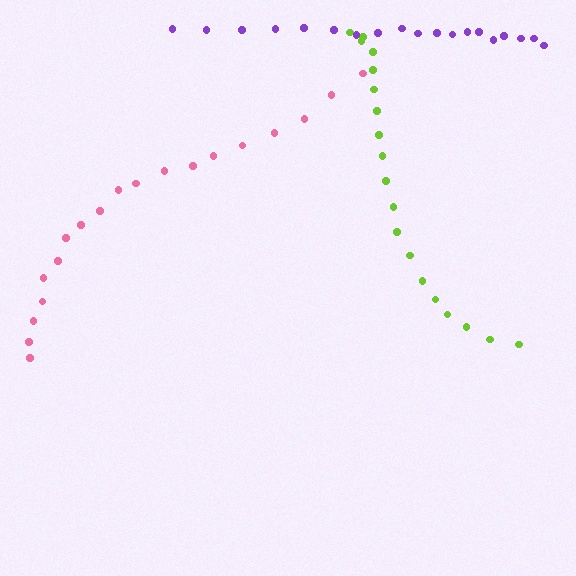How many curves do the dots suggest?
There are 3 distinct paths.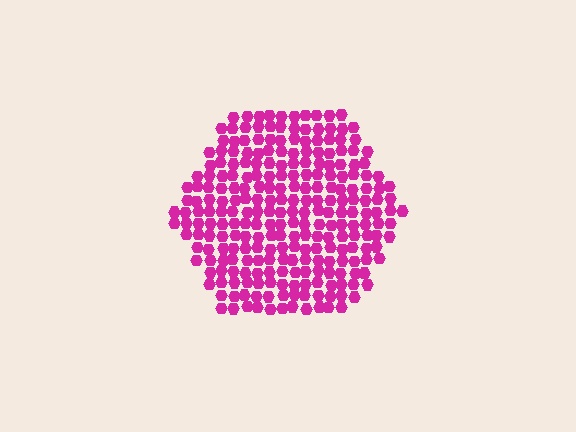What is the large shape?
The large shape is a hexagon.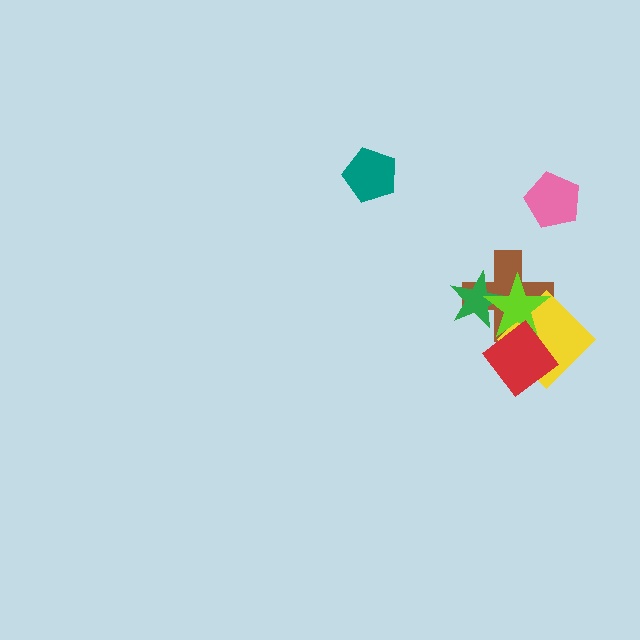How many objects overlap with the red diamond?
3 objects overlap with the red diamond.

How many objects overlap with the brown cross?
4 objects overlap with the brown cross.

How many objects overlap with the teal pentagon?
0 objects overlap with the teal pentagon.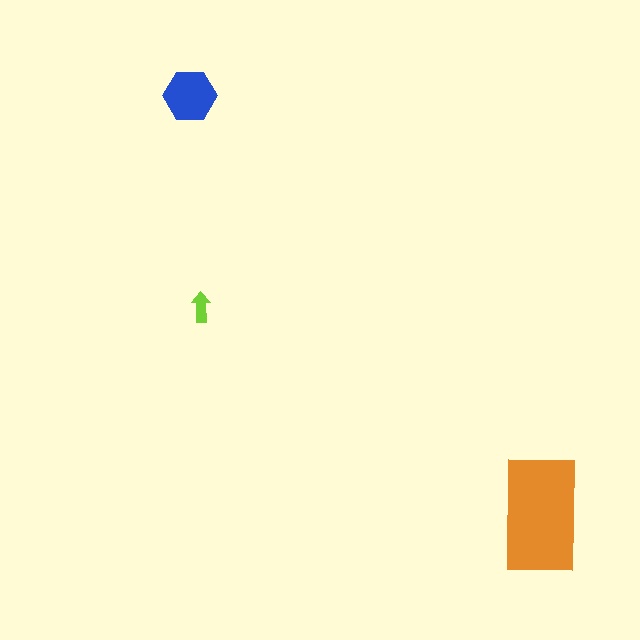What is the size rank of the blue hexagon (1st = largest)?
2nd.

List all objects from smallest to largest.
The lime arrow, the blue hexagon, the orange rectangle.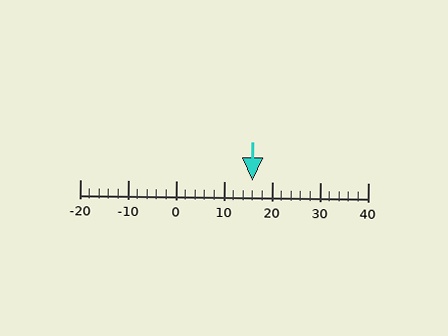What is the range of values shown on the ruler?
The ruler shows values from -20 to 40.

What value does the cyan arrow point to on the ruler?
The cyan arrow points to approximately 16.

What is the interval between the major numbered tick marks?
The major tick marks are spaced 10 units apart.